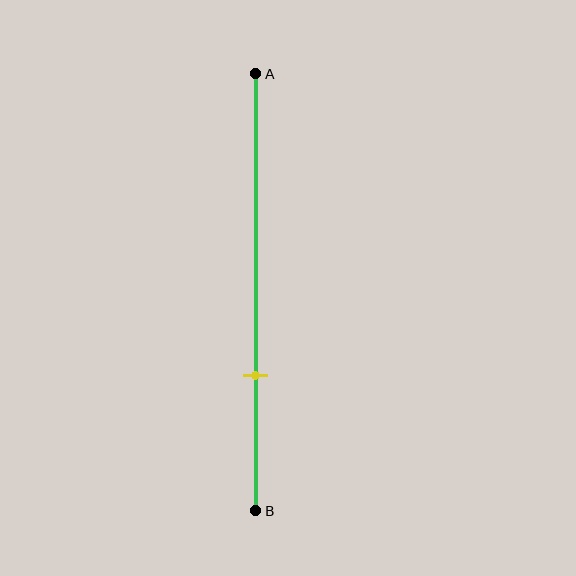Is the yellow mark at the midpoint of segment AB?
No, the mark is at about 70% from A, not at the 50% midpoint.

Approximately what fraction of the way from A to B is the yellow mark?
The yellow mark is approximately 70% of the way from A to B.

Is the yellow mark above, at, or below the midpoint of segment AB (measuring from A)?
The yellow mark is below the midpoint of segment AB.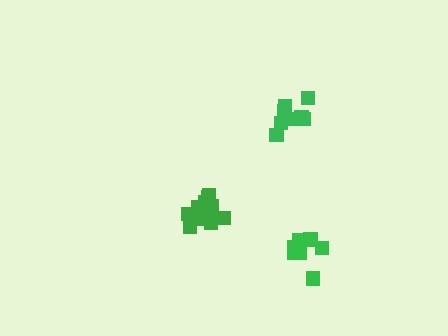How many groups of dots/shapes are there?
There are 3 groups.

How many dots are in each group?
Group 1: 9 dots, Group 2: 9 dots, Group 3: 13 dots (31 total).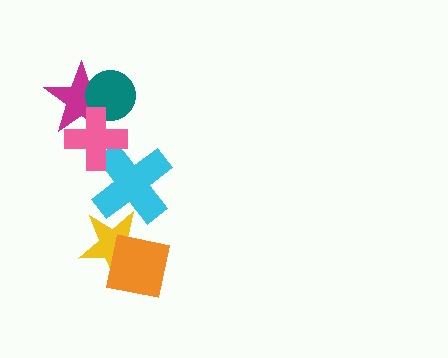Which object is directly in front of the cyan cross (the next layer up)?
The yellow star is directly in front of the cyan cross.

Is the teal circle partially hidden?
Yes, it is partially covered by another shape.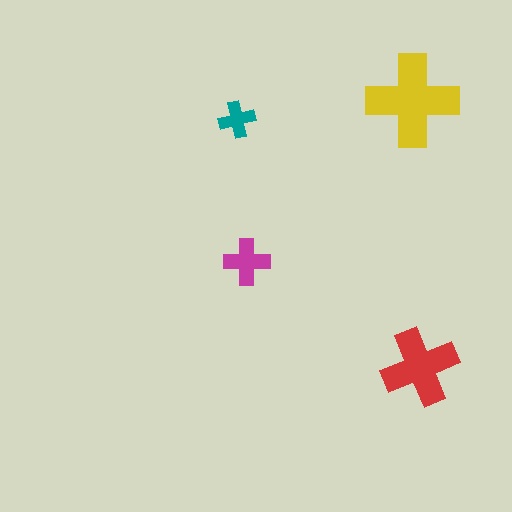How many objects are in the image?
There are 4 objects in the image.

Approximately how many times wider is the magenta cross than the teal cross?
About 1.5 times wider.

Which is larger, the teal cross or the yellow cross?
The yellow one.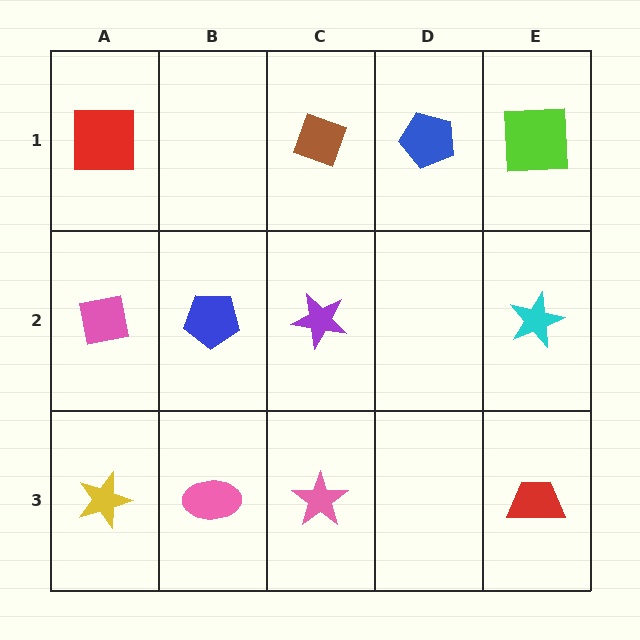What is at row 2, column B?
A blue pentagon.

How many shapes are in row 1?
4 shapes.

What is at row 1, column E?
A lime square.